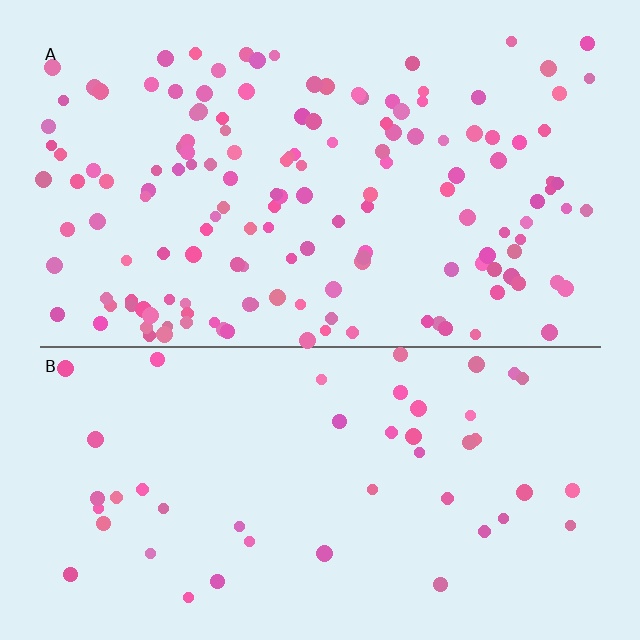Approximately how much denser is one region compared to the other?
Approximately 3.2× — region A over region B.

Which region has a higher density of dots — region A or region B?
A (the top).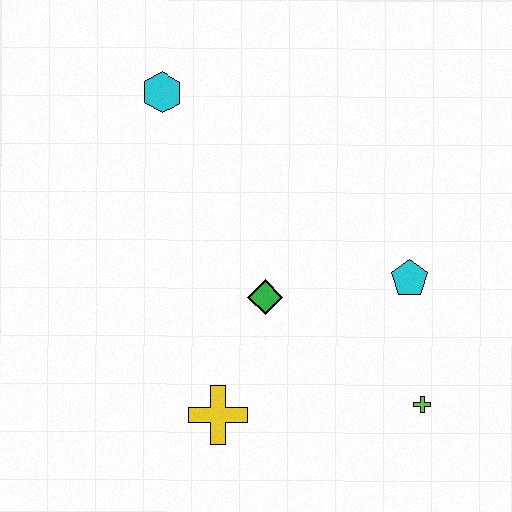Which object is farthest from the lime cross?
The cyan hexagon is farthest from the lime cross.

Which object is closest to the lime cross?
The cyan pentagon is closest to the lime cross.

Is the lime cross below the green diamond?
Yes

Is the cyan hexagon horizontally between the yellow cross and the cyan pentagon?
No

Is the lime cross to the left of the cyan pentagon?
No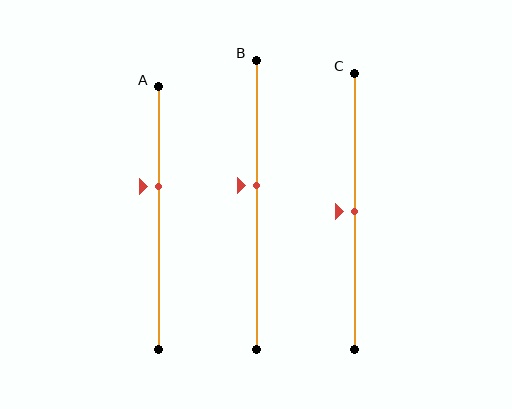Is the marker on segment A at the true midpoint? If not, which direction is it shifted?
No, the marker on segment A is shifted upward by about 12% of the segment length.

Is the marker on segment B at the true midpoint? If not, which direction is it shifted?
No, the marker on segment B is shifted upward by about 7% of the segment length.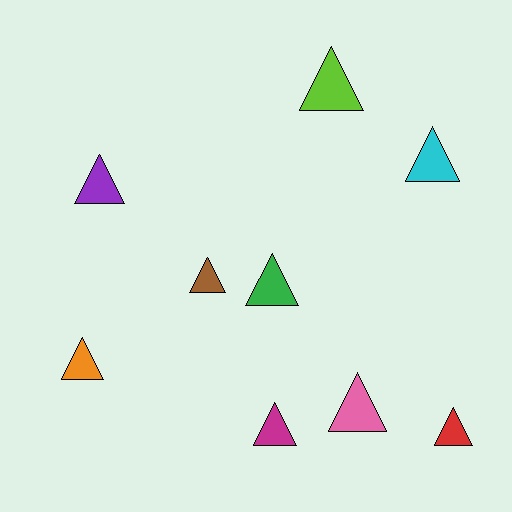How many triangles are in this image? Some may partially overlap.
There are 9 triangles.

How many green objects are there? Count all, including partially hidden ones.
There is 1 green object.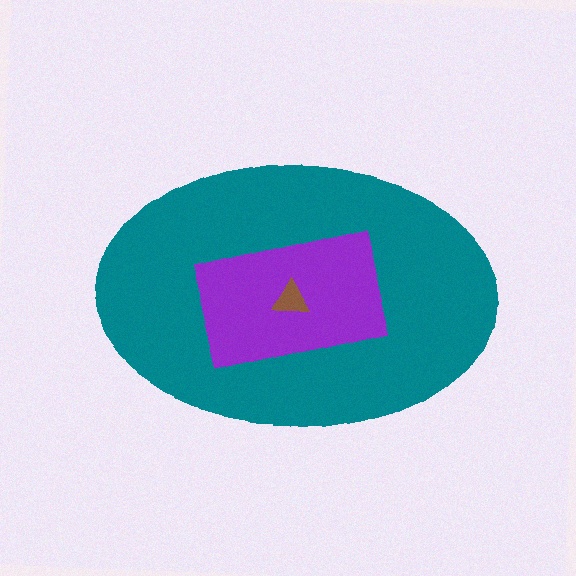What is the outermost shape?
The teal ellipse.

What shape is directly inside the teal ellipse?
The purple rectangle.